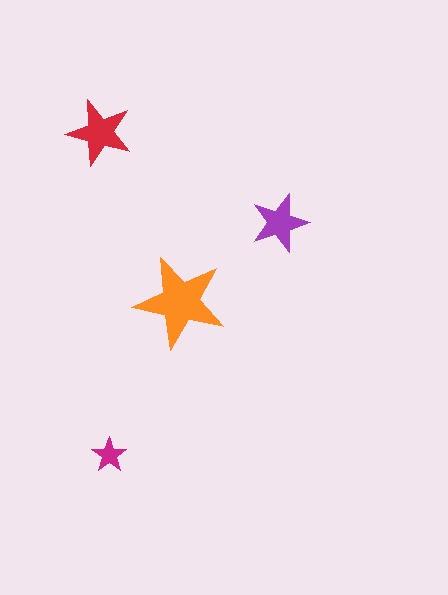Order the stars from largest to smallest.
the orange one, the red one, the purple one, the magenta one.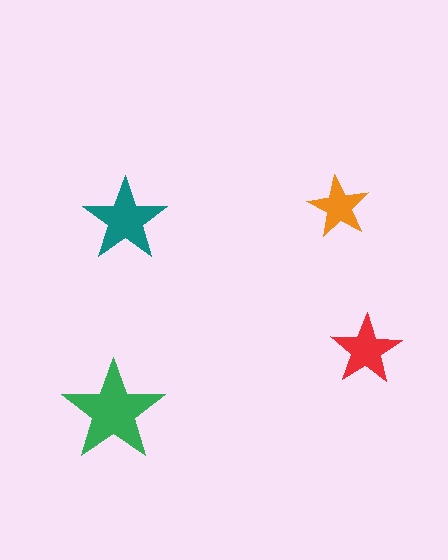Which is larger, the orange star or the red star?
The red one.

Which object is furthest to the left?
The green star is leftmost.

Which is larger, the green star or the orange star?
The green one.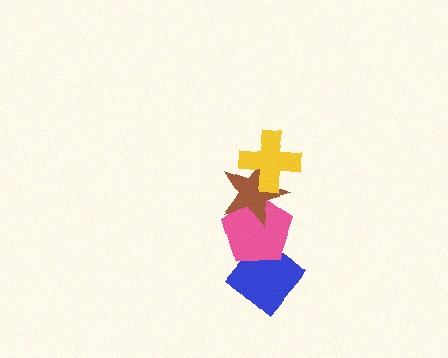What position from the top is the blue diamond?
The blue diamond is 4th from the top.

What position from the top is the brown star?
The brown star is 2nd from the top.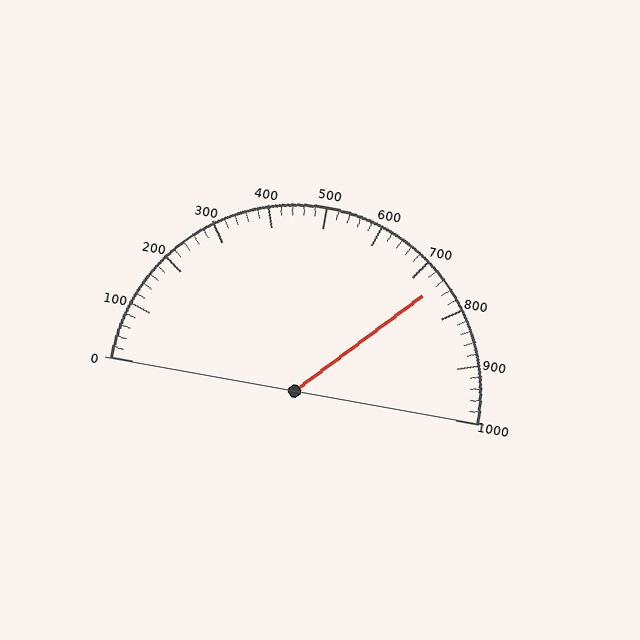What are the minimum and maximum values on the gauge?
The gauge ranges from 0 to 1000.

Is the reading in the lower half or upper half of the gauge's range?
The reading is in the upper half of the range (0 to 1000).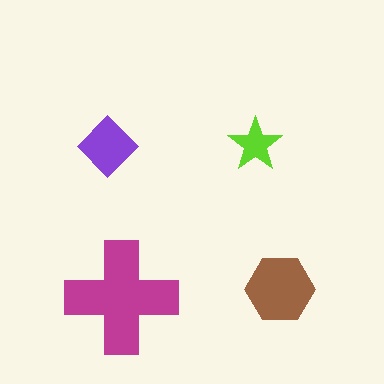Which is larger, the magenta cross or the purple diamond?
The magenta cross.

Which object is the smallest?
The lime star.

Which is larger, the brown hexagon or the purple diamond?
The brown hexagon.